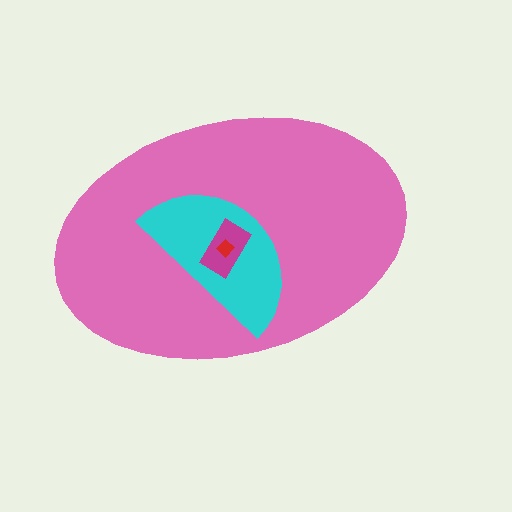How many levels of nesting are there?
4.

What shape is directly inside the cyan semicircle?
The magenta rectangle.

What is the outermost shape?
The pink ellipse.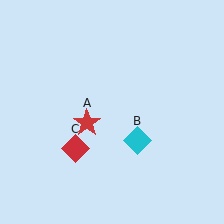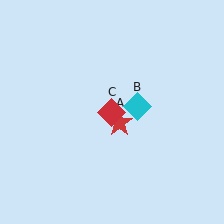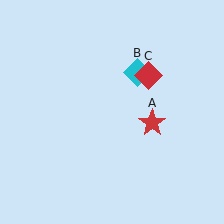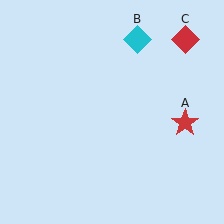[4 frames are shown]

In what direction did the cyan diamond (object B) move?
The cyan diamond (object B) moved up.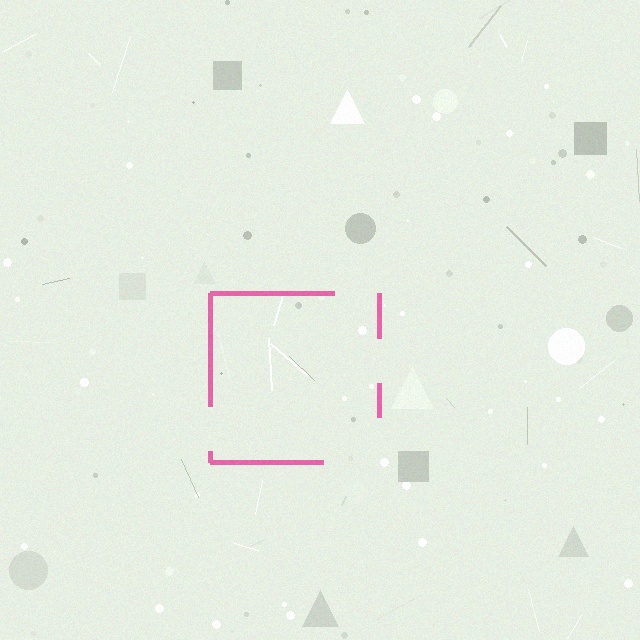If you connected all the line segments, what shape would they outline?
They would outline a square.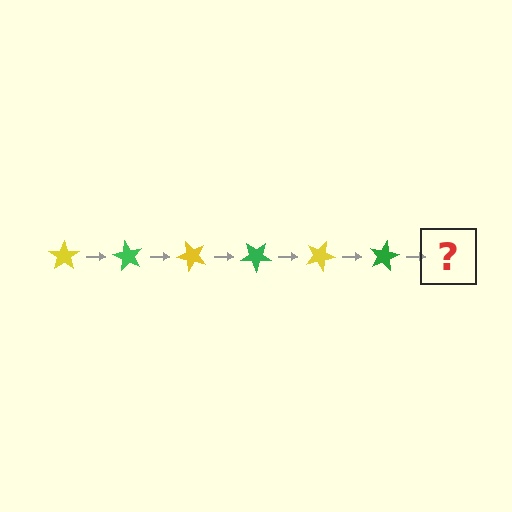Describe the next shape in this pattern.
It should be a yellow star, rotated 360 degrees from the start.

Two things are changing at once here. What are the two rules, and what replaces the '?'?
The two rules are that it rotates 60 degrees each step and the color cycles through yellow and green. The '?' should be a yellow star, rotated 360 degrees from the start.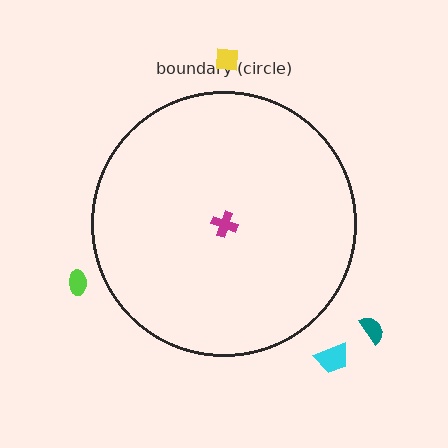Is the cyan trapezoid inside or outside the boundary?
Outside.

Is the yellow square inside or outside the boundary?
Outside.